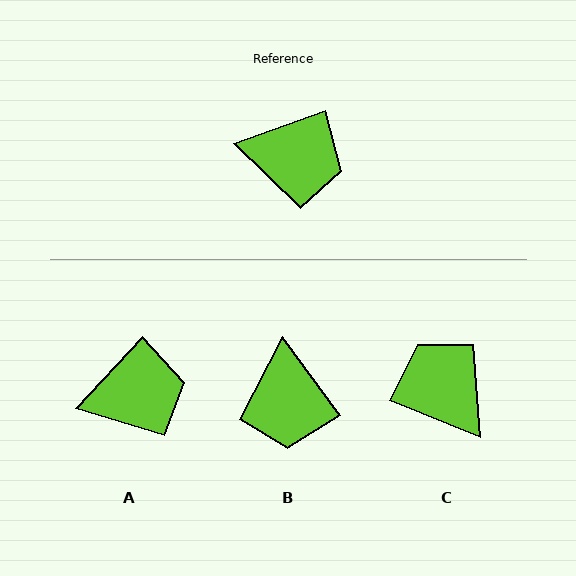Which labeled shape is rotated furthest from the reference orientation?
C, about 138 degrees away.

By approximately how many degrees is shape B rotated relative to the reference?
Approximately 73 degrees clockwise.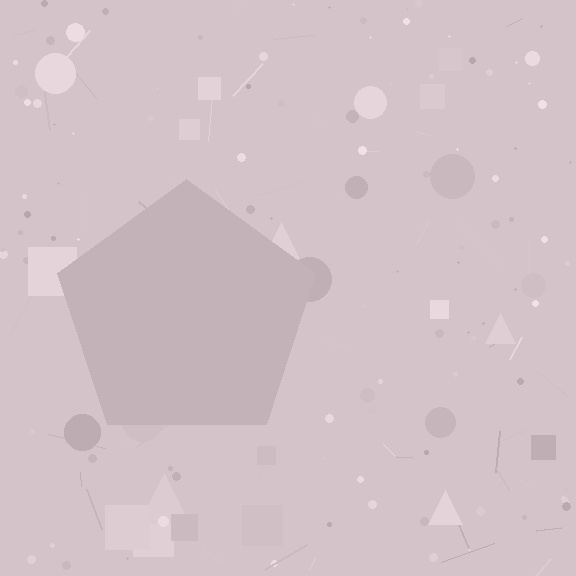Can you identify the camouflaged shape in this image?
The camouflaged shape is a pentagon.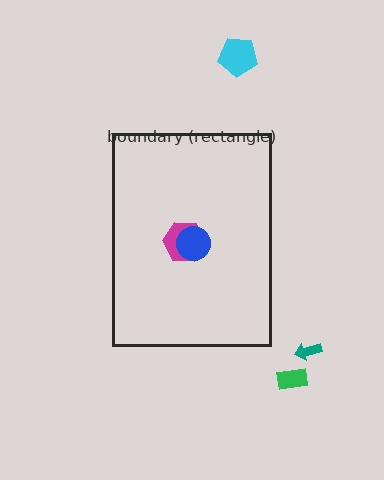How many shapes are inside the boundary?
2 inside, 3 outside.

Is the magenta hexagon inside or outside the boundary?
Inside.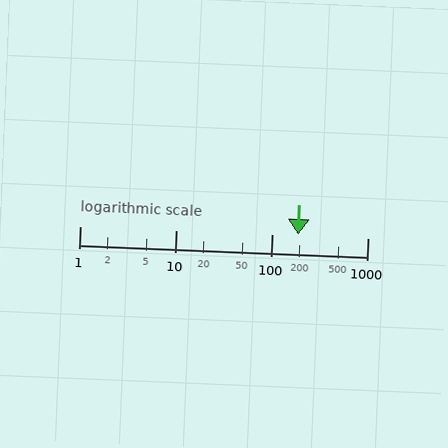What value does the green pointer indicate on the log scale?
The pointer indicates approximately 190.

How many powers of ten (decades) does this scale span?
The scale spans 3 decades, from 1 to 1000.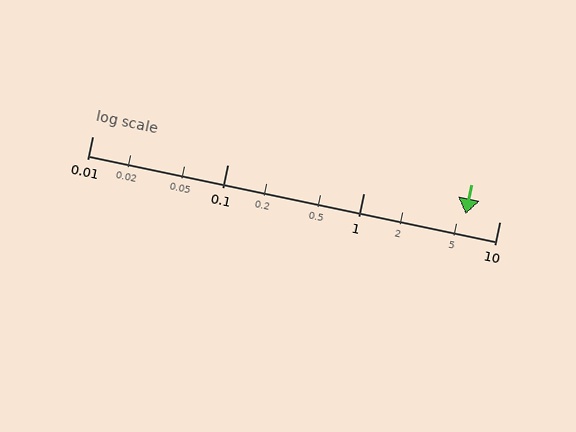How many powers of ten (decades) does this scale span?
The scale spans 3 decades, from 0.01 to 10.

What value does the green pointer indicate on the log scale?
The pointer indicates approximately 5.6.